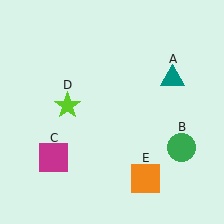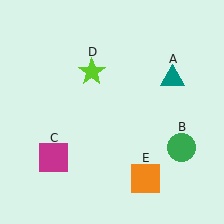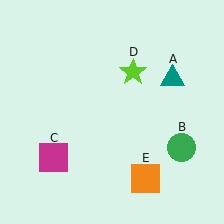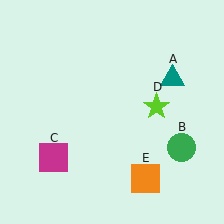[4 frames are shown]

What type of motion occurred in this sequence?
The lime star (object D) rotated clockwise around the center of the scene.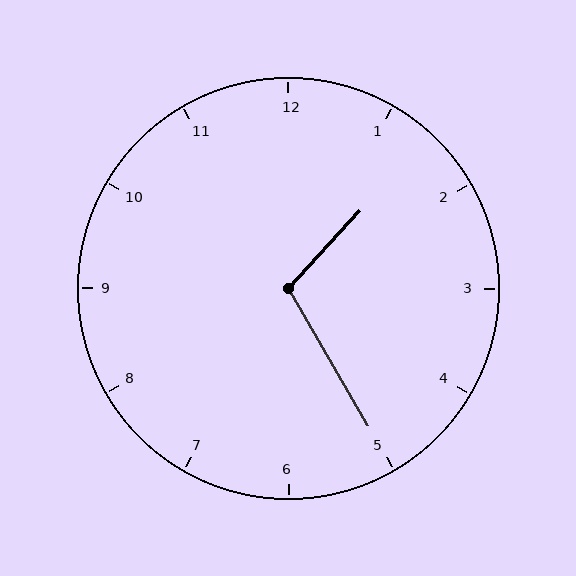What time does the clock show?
1:25.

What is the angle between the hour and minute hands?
Approximately 108 degrees.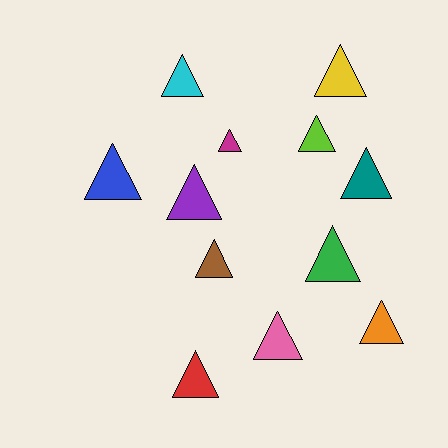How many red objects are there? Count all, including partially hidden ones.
There is 1 red object.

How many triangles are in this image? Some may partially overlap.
There are 12 triangles.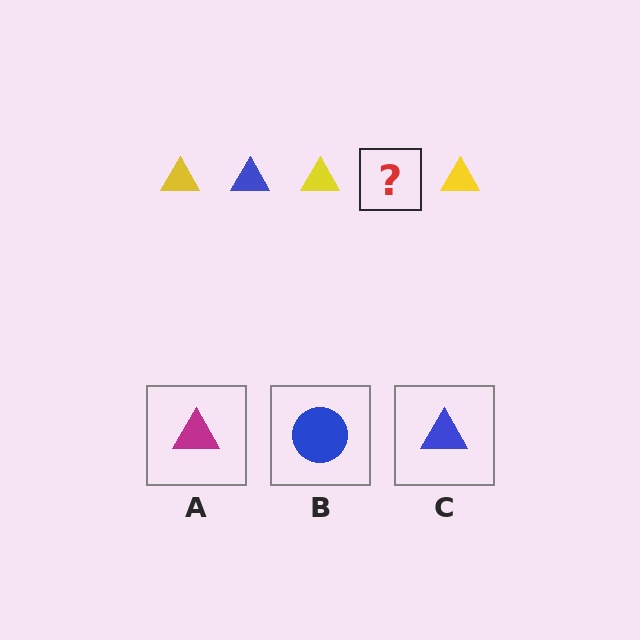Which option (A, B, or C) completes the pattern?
C.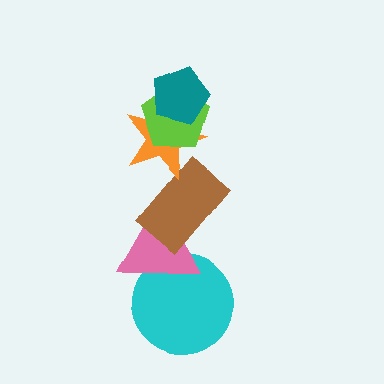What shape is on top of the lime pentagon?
The teal pentagon is on top of the lime pentagon.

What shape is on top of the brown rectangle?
The orange star is on top of the brown rectangle.